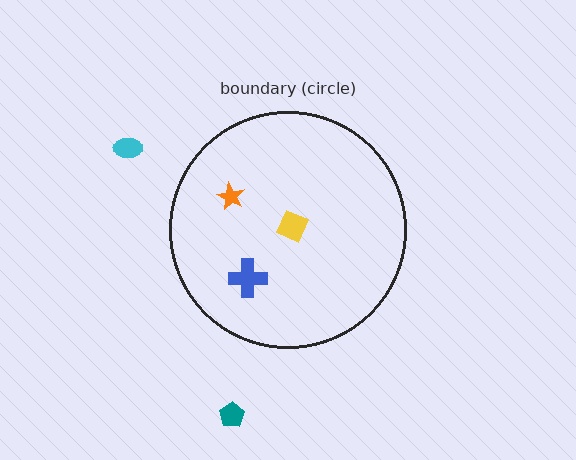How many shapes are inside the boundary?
3 inside, 2 outside.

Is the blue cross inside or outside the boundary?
Inside.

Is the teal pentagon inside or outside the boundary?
Outside.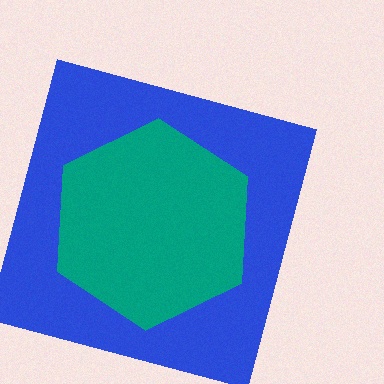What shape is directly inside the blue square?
The teal hexagon.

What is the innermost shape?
The teal hexagon.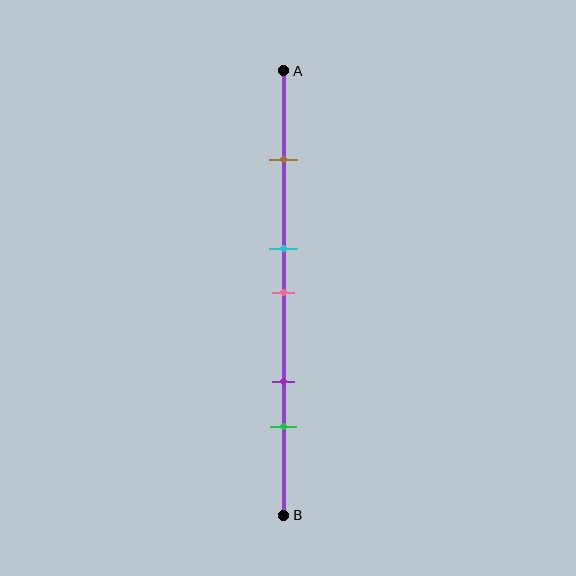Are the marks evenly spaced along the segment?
No, the marks are not evenly spaced.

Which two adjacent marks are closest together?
The cyan and pink marks are the closest adjacent pair.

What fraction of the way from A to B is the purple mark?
The purple mark is approximately 70% (0.7) of the way from A to B.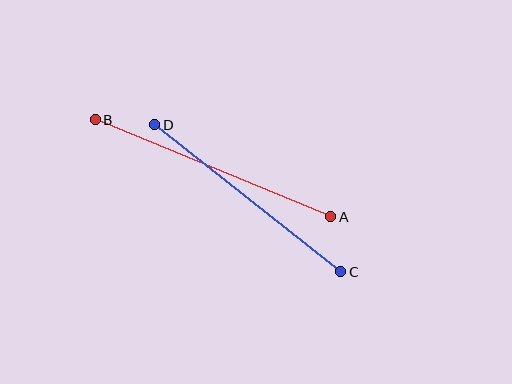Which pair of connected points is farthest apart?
Points A and B are farthest apart.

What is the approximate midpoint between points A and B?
The midpoint is at approximately (213, 168) pixels.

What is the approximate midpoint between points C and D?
The midpoint is at approximately (248, 198) pixels.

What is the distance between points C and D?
The distance is approximately 237 pixels.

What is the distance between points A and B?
The distance is approximately 255 pixels.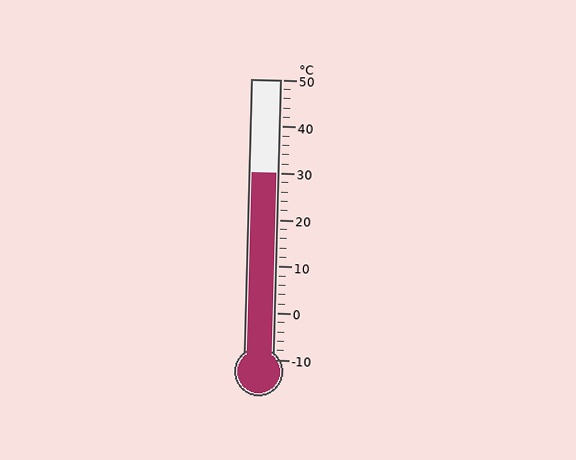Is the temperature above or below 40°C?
The temperature is below 40°C.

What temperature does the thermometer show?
The thermometer shows approximately 30°C.